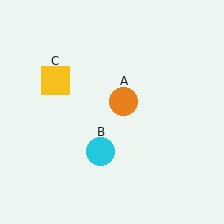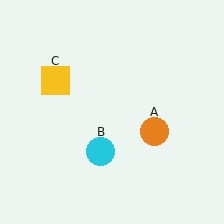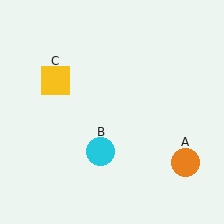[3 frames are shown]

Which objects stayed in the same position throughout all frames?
Cyan circle (object B) and yellow square (object C) remained stationary.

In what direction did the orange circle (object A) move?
The orange circle (object A) moved down and to the right.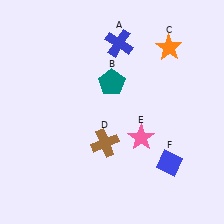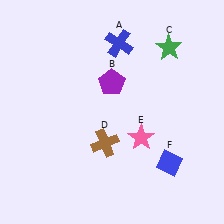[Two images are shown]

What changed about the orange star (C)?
In Image 1, C is orange. In Image 2, it changed to green.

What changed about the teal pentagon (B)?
In Image 1, B is teal. In Image 2, it changed to purple.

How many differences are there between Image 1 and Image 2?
There are 2 differences between the two images.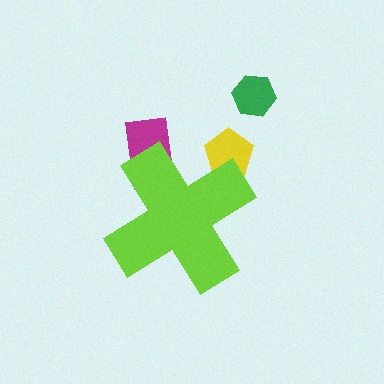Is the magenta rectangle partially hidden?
Yes, the magenta rectangle is partially hidden behind the lime cross.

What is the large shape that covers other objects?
A lime cross.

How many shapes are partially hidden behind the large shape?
2 shapes are partially hidden.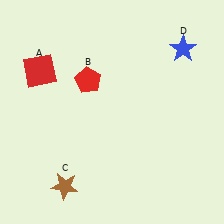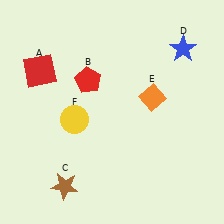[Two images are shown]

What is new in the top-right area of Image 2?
An orange diamond (E) was added in the top-right area of Image 2.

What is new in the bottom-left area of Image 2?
A yellow circle (F) was added in the bottom-left area of Image 2.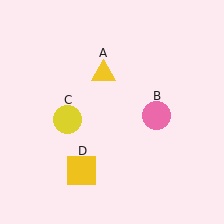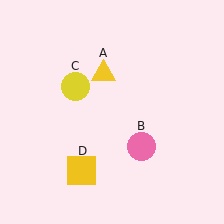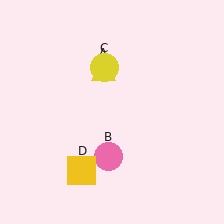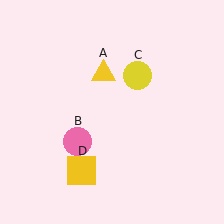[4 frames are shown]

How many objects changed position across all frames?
2 objects changed position: pink circle (object B), yellow circle (object C).